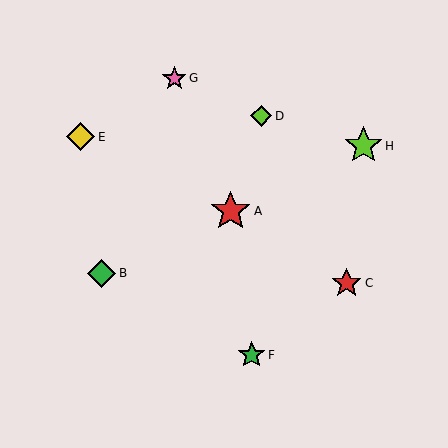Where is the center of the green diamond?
The center of the green diamond is at (102, 273).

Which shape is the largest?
The red star (labeled A) is the largest.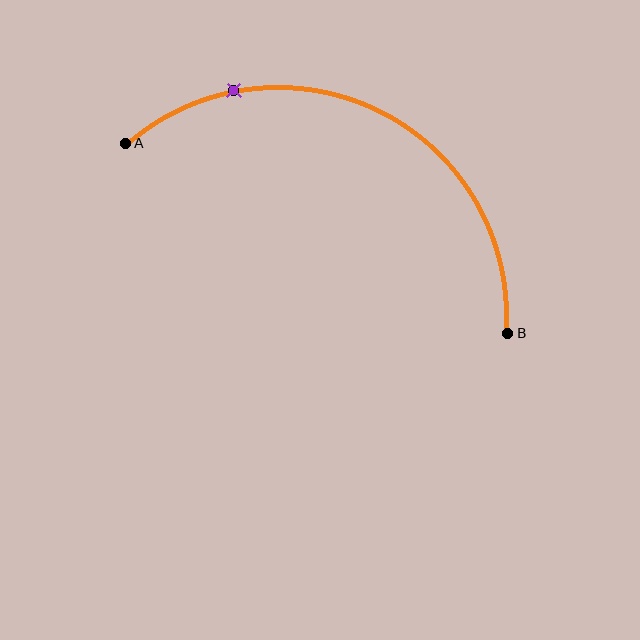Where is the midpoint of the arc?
The arc midpoint is the point on the curve farthest from the straight line joining A and B. It sits above that line.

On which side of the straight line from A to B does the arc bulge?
The arc bulges above the straight line connecting A and B.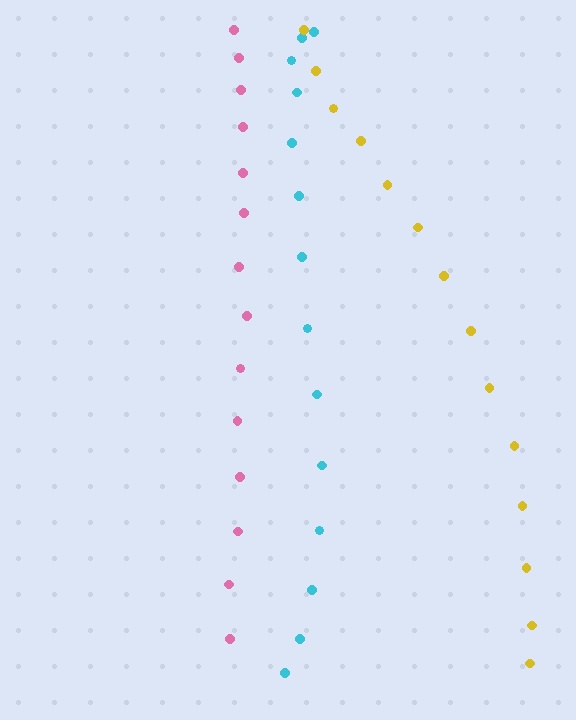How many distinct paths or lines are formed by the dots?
There are 3 distinct paths.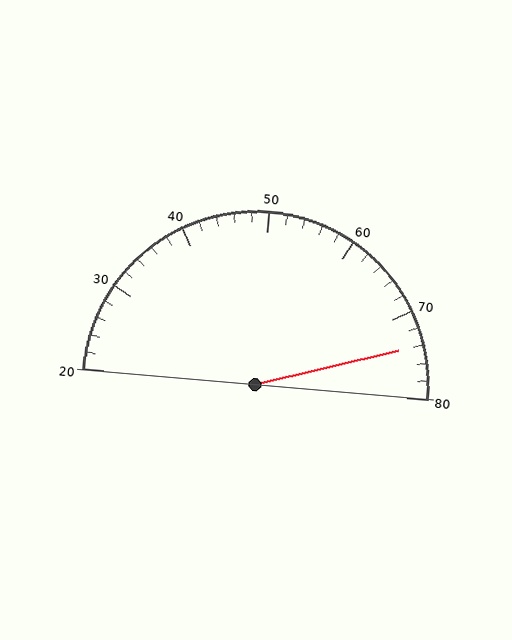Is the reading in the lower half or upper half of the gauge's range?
The reading is in the upper half of the range (20 to 80).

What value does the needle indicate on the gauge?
The needle indicates approximately 74.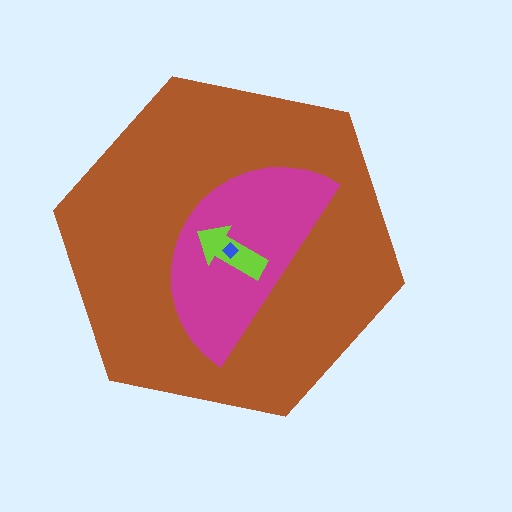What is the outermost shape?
The brown hexagon.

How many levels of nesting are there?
4.